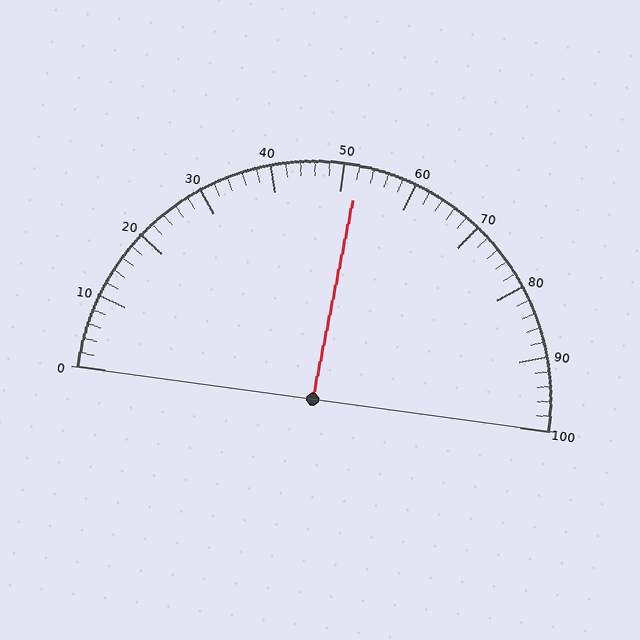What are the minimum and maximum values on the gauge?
The gauge ranges from 0 to 100.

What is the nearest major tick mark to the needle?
The nearest major tick mark is 50.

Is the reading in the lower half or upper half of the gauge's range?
The reading is in the upper half of the range (0 to 100).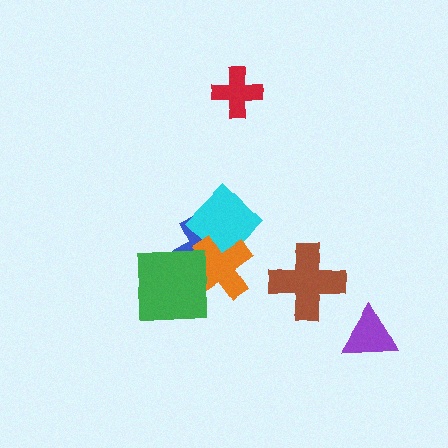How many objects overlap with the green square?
2 objects overlap with the green square.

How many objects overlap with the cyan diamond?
2 objects overlap with the cyan diamond.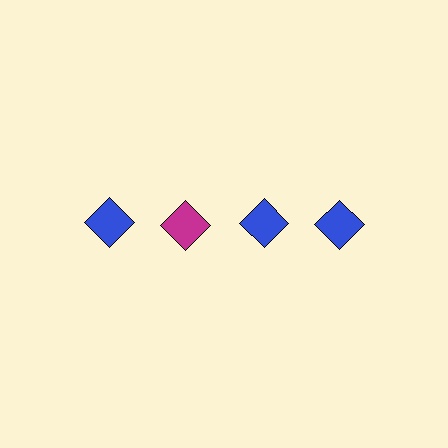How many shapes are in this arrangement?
There are 4 shapes arranged in a grid pattern.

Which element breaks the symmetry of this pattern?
The magenta diamond in the top row, second from left column breaks the symmetry. All other shapes are blue diamonds.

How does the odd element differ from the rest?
It has a different color: magenta instead of blue.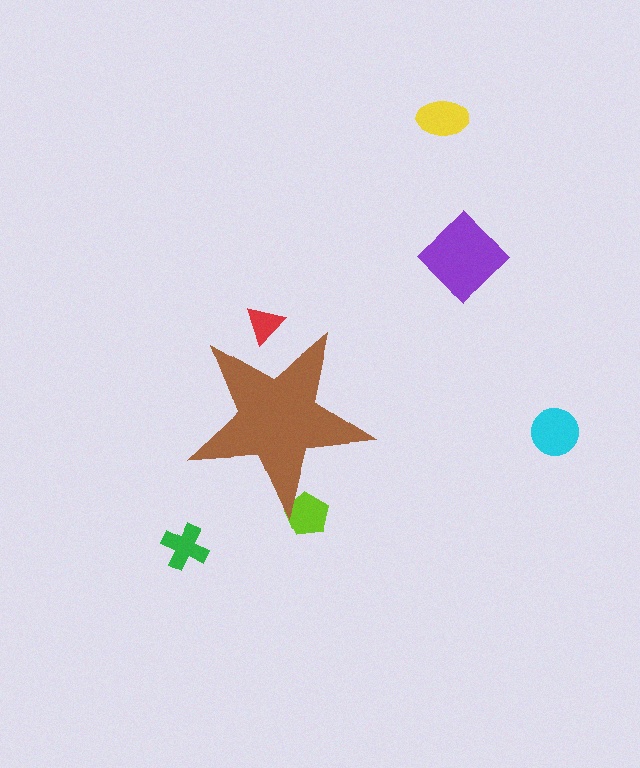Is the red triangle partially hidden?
Yes, the red triangle is partially hidden behind the brown star.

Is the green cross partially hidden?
No, the green cross is fully visible.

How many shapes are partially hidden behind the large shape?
2 shapes are partially hidden.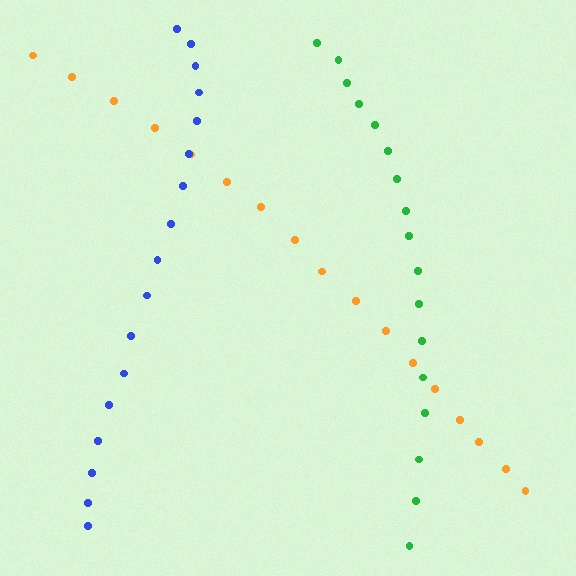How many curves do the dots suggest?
There are 3 distinct paths.